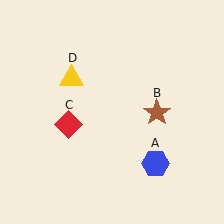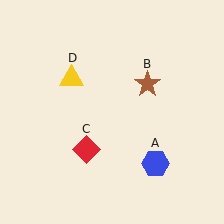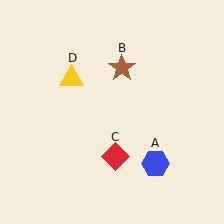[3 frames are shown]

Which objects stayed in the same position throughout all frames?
Blue hexagon (object A) and yellow triangle (object D) remained stationary.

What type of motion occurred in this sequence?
The brown star (object B), red diamond (object C) rotated counterclockwise around the center of the scene.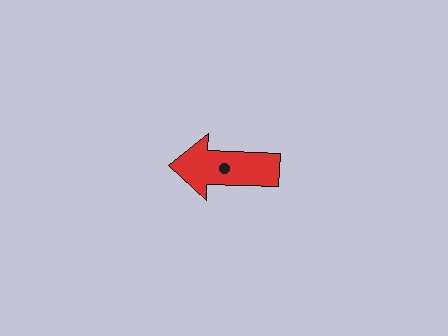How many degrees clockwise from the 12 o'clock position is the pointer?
Approximately 272 degrees.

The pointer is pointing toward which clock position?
Roughly 9 o'clock.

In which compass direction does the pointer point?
West.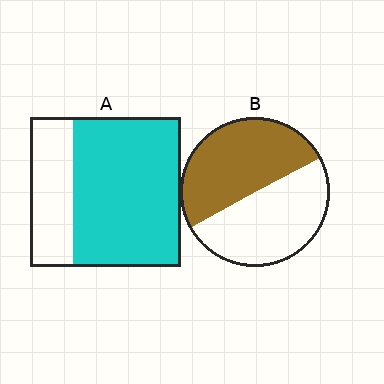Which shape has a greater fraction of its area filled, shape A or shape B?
Shape A.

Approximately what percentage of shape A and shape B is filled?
A is approximately 70% and B is approximately 50%.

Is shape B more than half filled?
Roughly half.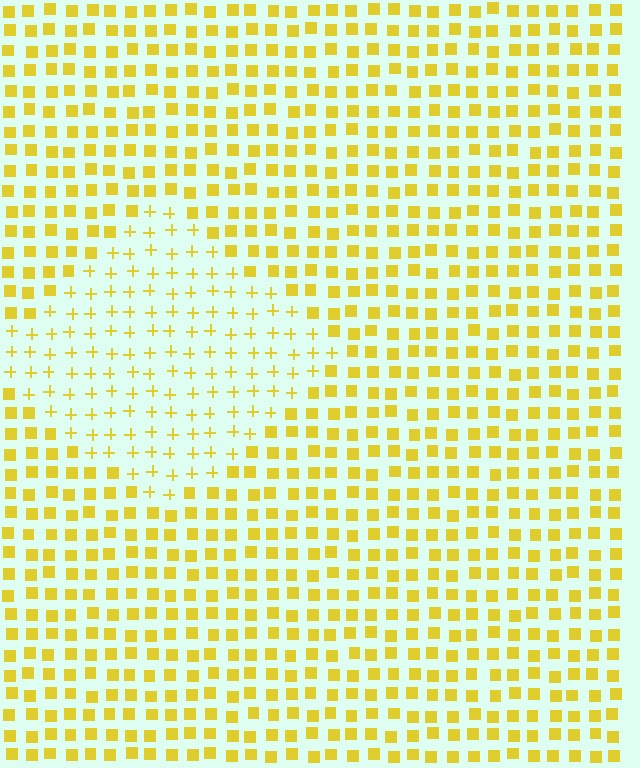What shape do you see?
I see a diamond.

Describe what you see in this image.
The image is filled with small yellow elements arranged in a uniform grid. A diamond-shaped region contains plus signs, while the surrounding area contains squares. The boundary is defined purely by the change in element shape.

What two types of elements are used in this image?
The image uses plus signs inside the diamond region and squares outside it.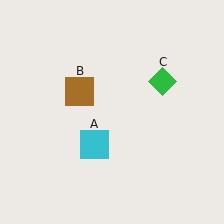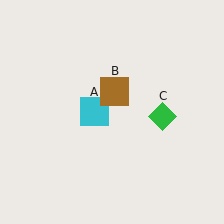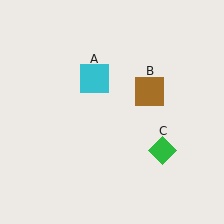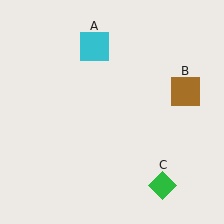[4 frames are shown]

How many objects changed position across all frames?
3 objects changed position: cyan square (object A), brown square (object B), green diamond (object C).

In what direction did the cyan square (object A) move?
The cyan square (object A) moved up.